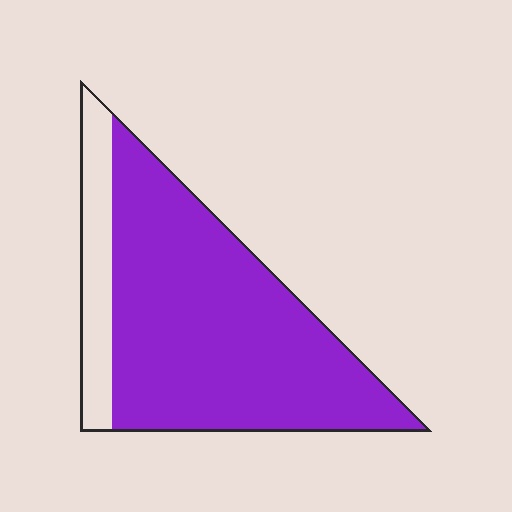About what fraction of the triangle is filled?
About five sixths (5/6).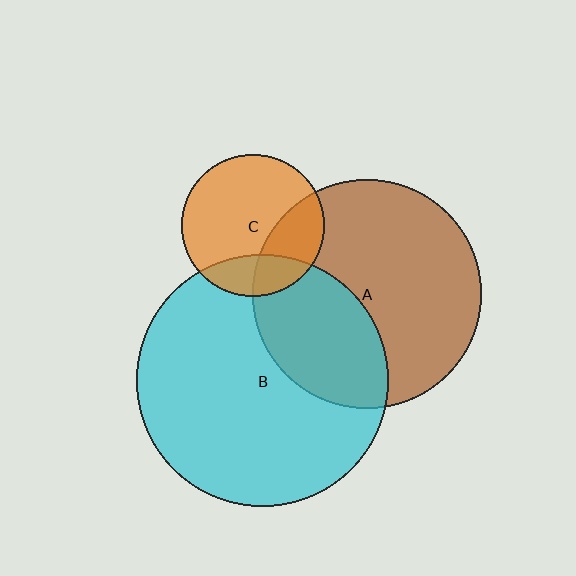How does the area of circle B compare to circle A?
Approximately 1.2 times.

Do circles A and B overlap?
Yes.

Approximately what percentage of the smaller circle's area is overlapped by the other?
Approximately 35%.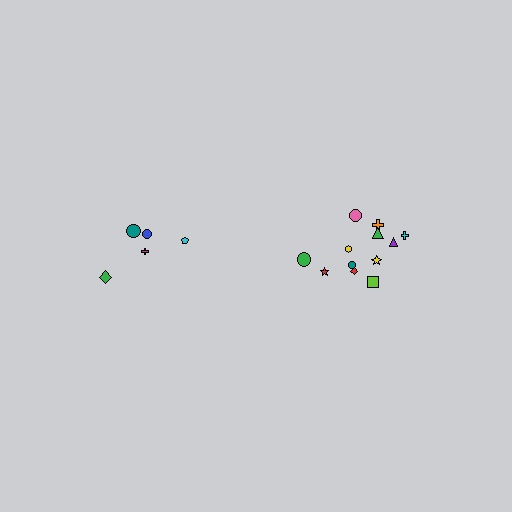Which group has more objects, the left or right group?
The right group.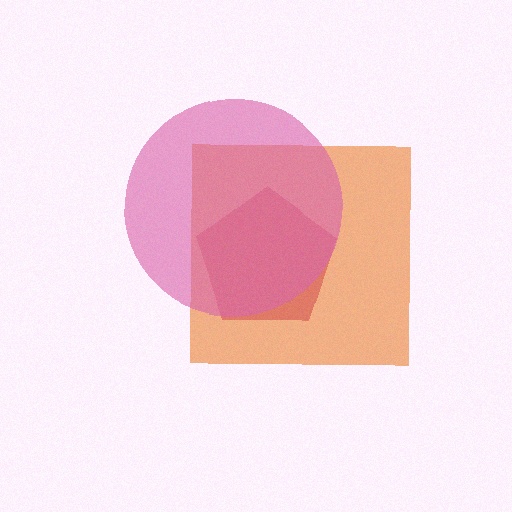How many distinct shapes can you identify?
There are 3 distinct shapes: a magenta pentagon, an orange square, a pink circle.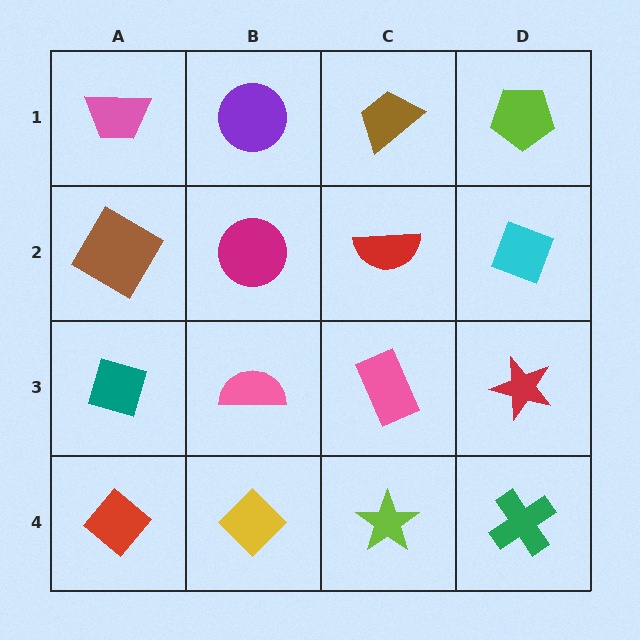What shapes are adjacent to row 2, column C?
A brown trapezoid (row 1, column C), a pink rectangle (row 3, column C), a magenta circle (row 2, column B), a cyan diamond (row 2, column D).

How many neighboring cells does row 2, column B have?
4.